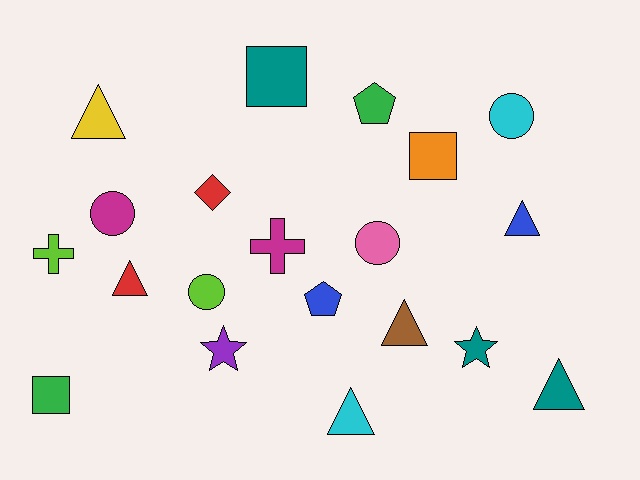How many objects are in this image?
There are 20 objects.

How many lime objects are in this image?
There are 2 lime objects.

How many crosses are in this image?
There are 2 crosses.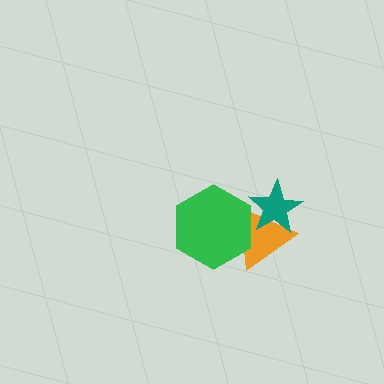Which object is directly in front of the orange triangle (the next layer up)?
The green hexagon is directly in front of the orange triangle.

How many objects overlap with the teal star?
2 objects overlap with the teal star.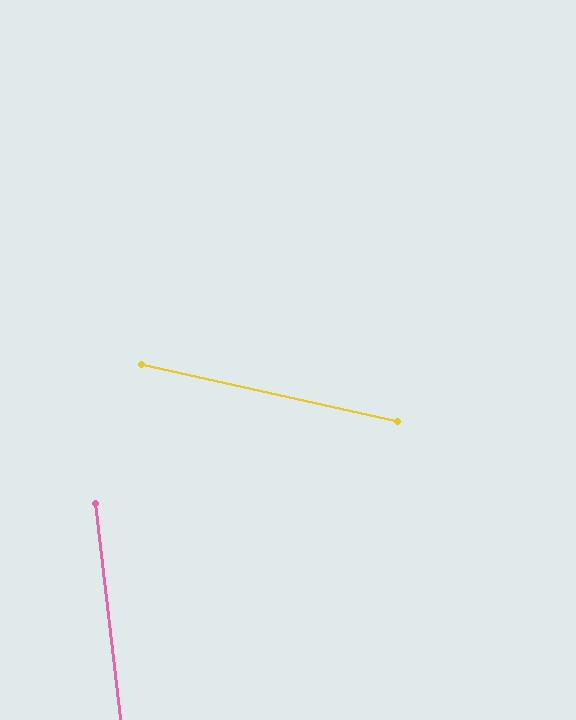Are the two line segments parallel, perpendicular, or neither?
Neither parallel nor perpendicular — they differ by about 71°.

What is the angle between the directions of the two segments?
Approximately 71 degrees.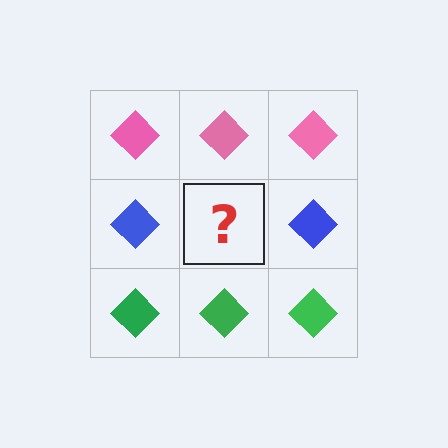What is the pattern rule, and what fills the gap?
The rule is that each row has a consistent color. The gap should be filled with a blue diamond.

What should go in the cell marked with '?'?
The missing cell should contain a blue diamond.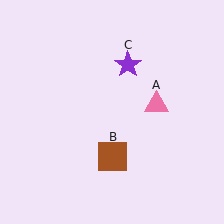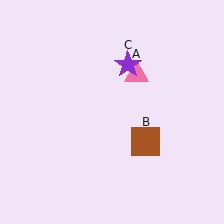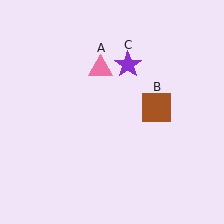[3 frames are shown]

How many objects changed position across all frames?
2 objects changed position: pink triangle (object A), brown square (object B).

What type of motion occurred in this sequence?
The pink triangle (object A), brown square (object B) rotated counterclockwise around the center of the scene.